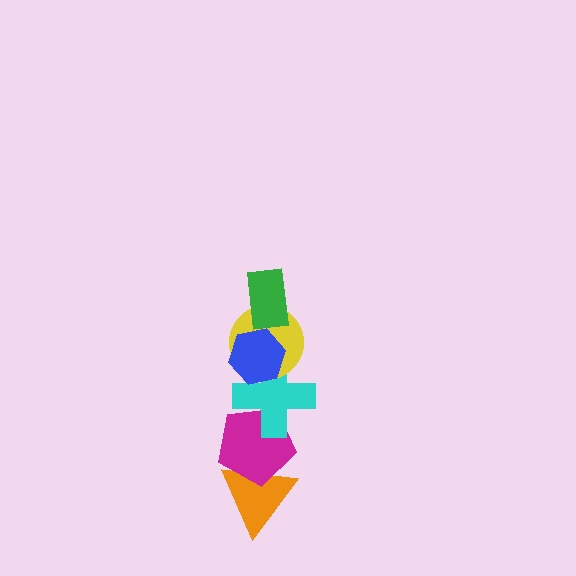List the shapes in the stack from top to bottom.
From top to bottom: the green rectangle, the blue hexagon, the yellow circle, the cyan cross, the magenta pentagon, the orange triangle.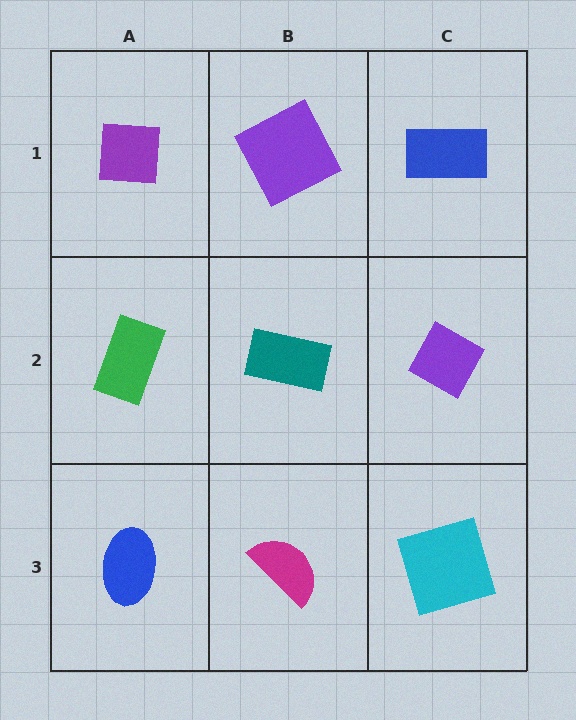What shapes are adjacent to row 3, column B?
A teal rectangle (row 2, column B), a blue ellipse (row 3, column A), a cyan square (row 3, column C).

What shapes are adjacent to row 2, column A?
A purple square (row 1, column A), a blue ellipse (row 3, column A), a teal rectangle (row 2, column B).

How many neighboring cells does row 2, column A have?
3.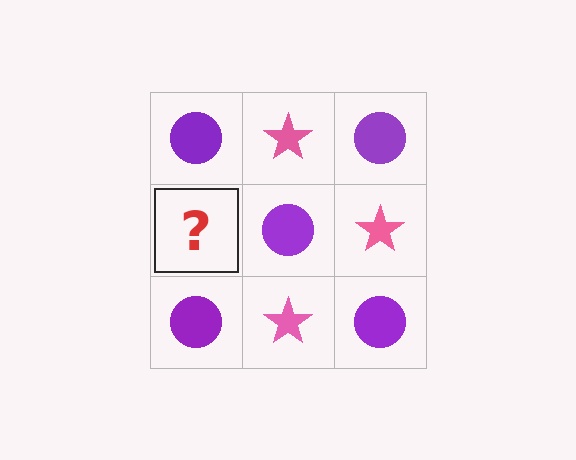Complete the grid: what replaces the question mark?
The question mark should be replaced with a pink star.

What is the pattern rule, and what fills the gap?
The rule is that it alternates purple circle and pink star in a checkerboard pattern. The gap should be filled with a pink star.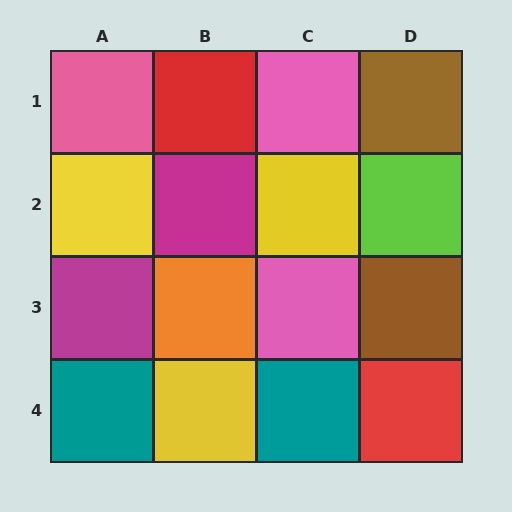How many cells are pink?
3 cells are pink.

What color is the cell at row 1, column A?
Pink.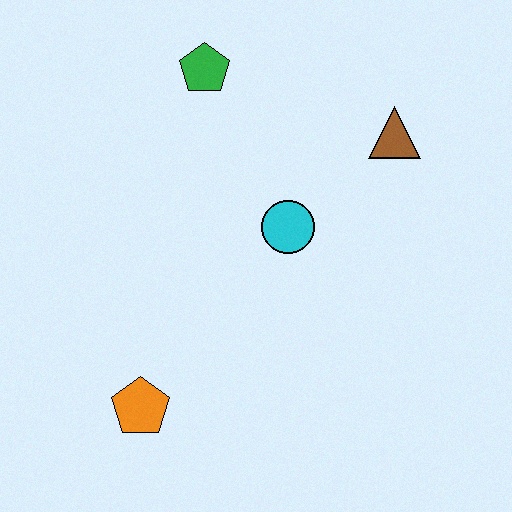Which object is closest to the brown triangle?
The cyan circle is closest to the brown triangle.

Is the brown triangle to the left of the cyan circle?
No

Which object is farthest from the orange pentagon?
The brown triangle is farthest from the orange pentagon.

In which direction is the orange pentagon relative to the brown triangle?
The orange pentagon is below the brown triangle.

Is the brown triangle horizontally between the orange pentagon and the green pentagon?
No